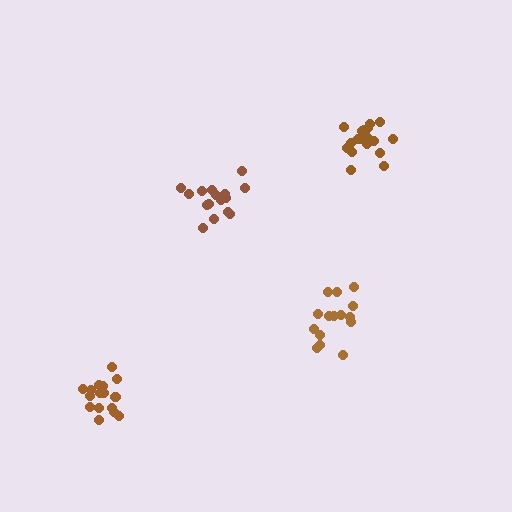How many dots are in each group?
Group 1: 16 dots, Group 2: 19 dots, Group 3: 15 dots, Group 4: 18 dots (68 total).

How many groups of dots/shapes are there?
There are 4 groups.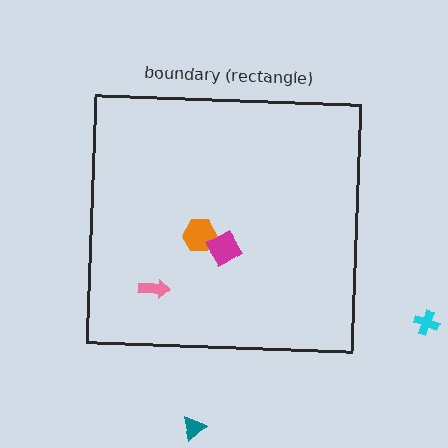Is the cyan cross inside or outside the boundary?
Outside.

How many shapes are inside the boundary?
3 inside, 2 outside.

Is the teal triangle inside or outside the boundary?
Outside.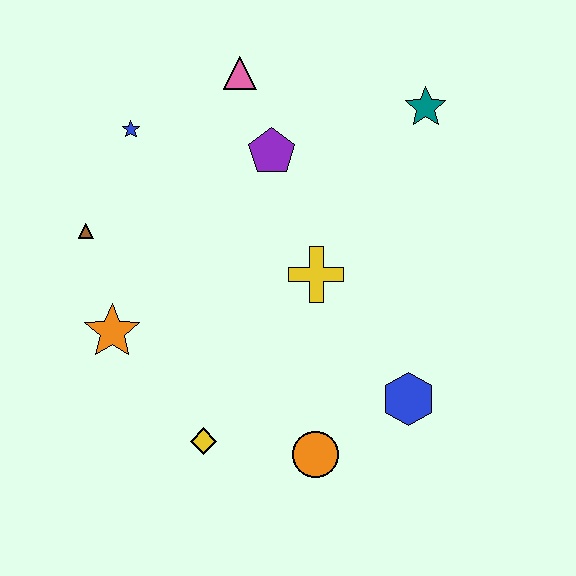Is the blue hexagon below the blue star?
Yes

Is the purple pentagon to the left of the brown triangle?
No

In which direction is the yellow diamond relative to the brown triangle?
The yellow diamond is below the brown triangle.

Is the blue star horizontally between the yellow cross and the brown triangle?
Yes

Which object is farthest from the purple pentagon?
The orange circle is farthest from the purple pentagon.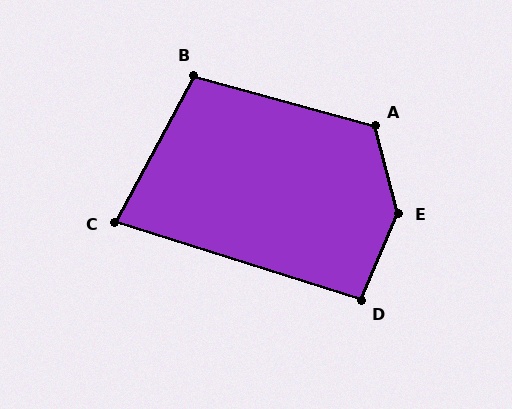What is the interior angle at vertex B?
Approximately 103 degrees (obtuse).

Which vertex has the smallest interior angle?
C, at approximately 79 degrees.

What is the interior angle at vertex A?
Approximately 120 degrees (obtuse).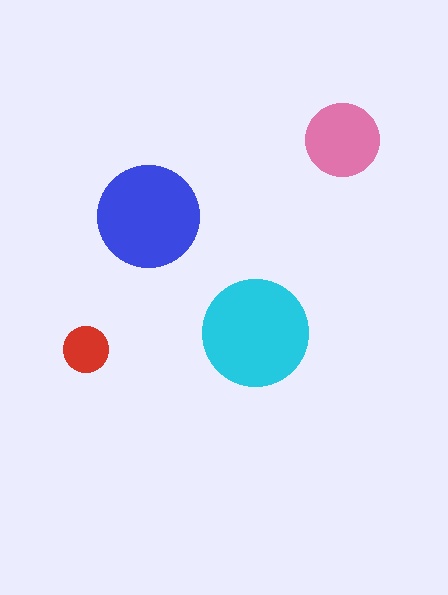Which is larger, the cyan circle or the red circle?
The cyan one.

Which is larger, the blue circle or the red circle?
The blue one.